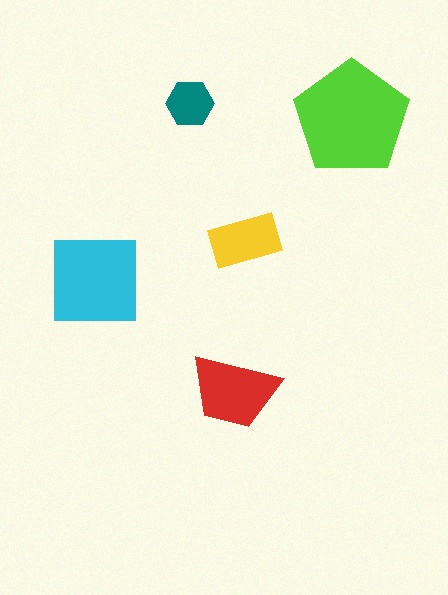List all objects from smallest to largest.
The teal hexagon, the yellow rectangle, the red trapezoid, the cyan square, the lime pentagon.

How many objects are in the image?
There are 5 objects in the image.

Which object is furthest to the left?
The cyan square is leftmost.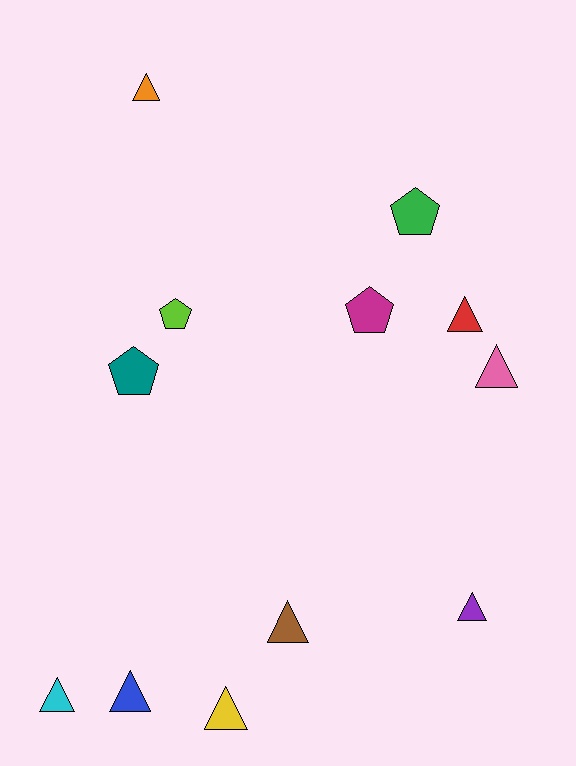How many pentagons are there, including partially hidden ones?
There are 4 pentagons.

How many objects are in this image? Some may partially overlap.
There are 12 objects.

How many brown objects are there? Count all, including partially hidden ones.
There is 1 brown object.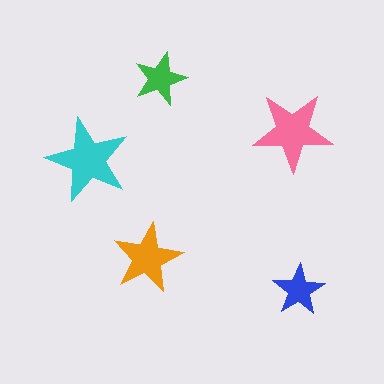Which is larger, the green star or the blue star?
The green one.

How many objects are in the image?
There are 5 objects in the image.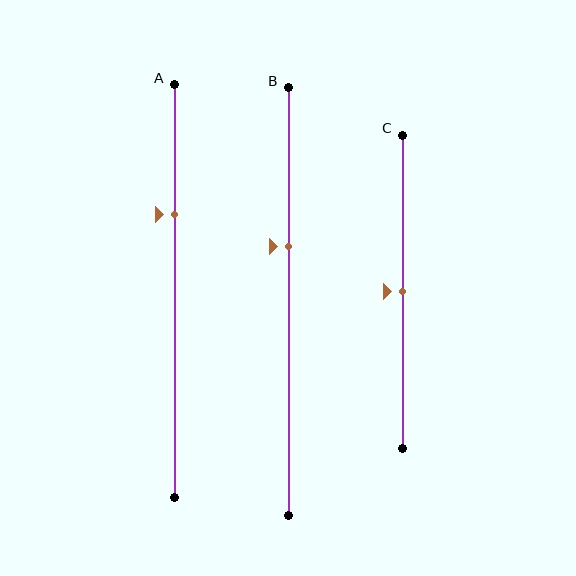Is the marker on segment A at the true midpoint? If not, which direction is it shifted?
No, the marker on segment A is shifted upward by about 19% of the segment length.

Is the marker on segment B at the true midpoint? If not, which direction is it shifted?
No, the marker on segment B is shifted upward by about 13% of the segment length.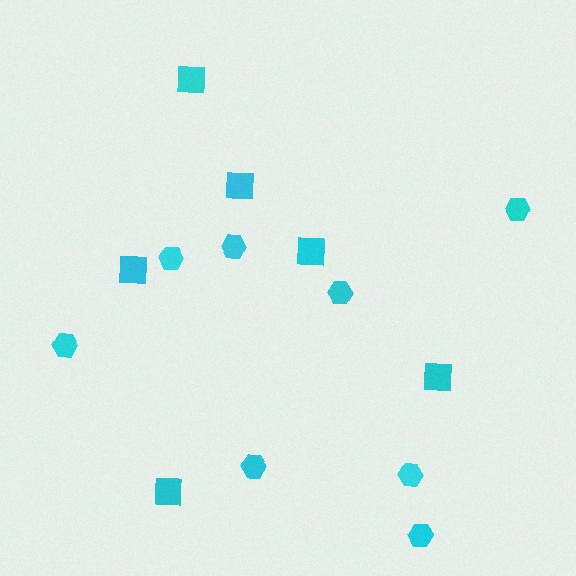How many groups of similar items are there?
There are 2 groups: one group of squares (6) and one group of hexagons (8).